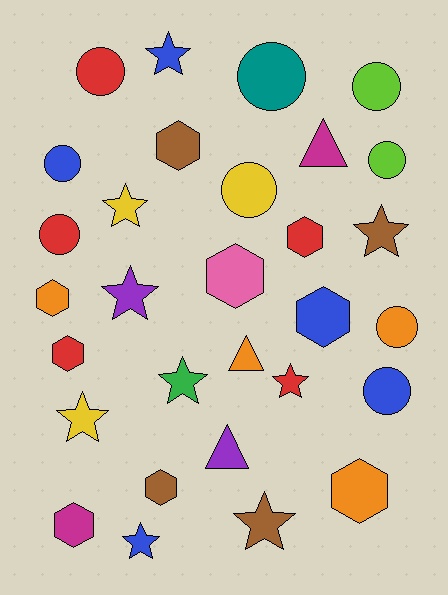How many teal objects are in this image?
There is 1 teal object.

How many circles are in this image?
There are 9 circles.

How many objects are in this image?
There are 30 objects.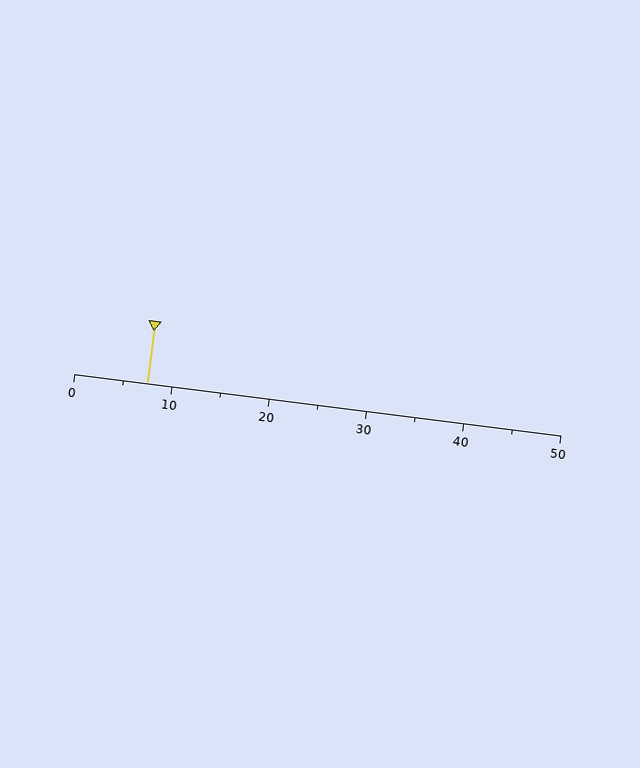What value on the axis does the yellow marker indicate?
The marker indicates approximately 7.5.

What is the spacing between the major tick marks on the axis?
The major ticks are spaced 10 apart.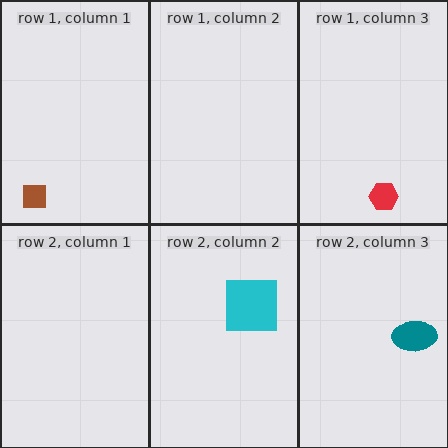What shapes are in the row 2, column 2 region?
The cyan square.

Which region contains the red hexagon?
The row 1, column 3 region.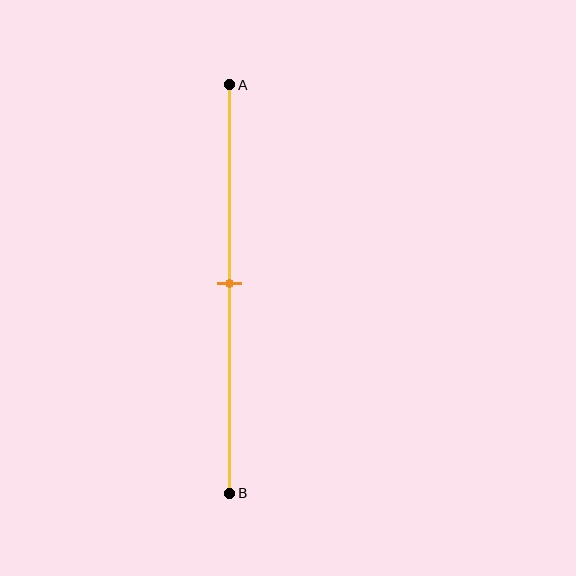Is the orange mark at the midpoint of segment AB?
Yes, the mark is approximately at the midpoint.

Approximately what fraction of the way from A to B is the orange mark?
The orange mark is approximately 50% of the way from A to B.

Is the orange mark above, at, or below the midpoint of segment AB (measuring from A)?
The orange mark is approximately at the midpoint of segment AB.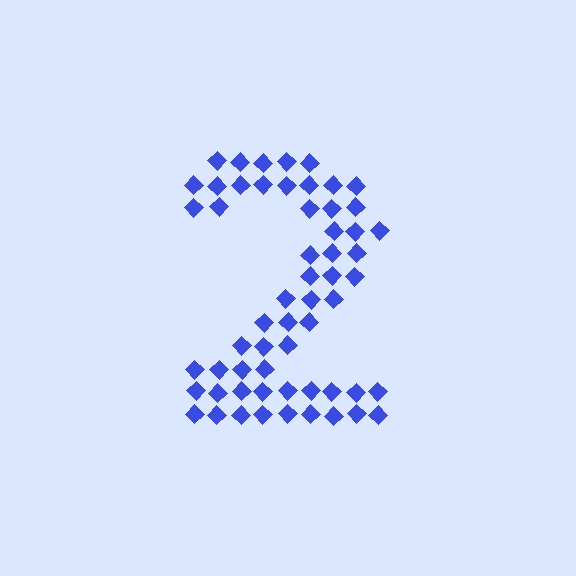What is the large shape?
The large shape is the digit 2.